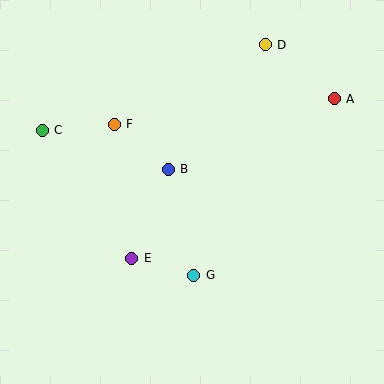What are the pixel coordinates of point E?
Point E is at (132, 258).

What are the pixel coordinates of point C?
Point C is at (42, 130).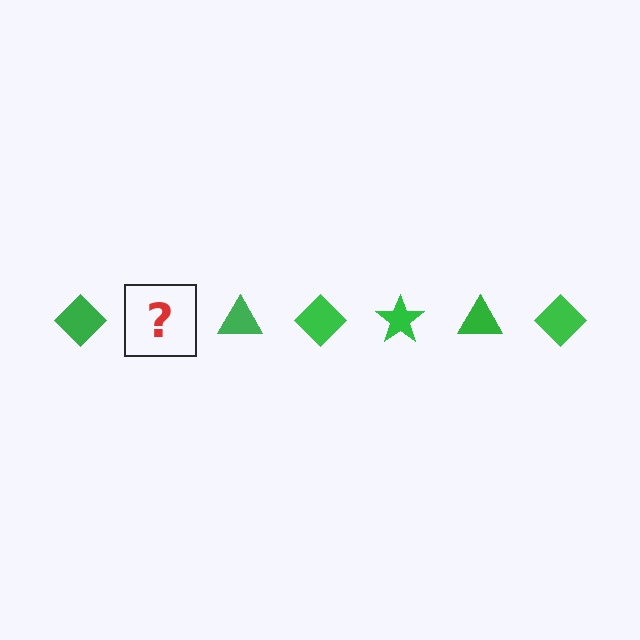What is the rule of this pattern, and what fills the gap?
The rule is that the pattern cycles through diamond, star, triangle shapes in green. The gap should be filled with a green star.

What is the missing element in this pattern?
The missing element is a green star.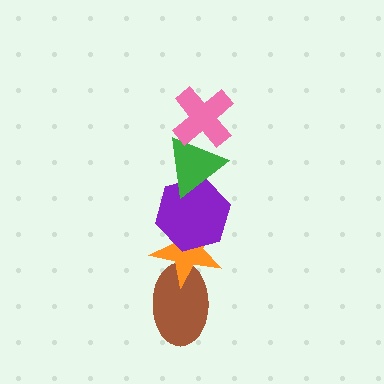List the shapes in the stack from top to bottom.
From top to bottom: the pink cross, the green triangle, the purple hexagon, the orange star, the brown ellipse.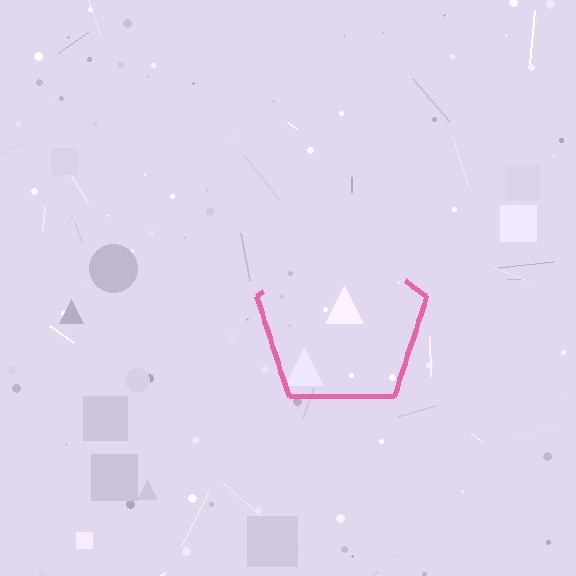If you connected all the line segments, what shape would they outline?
They would outline a pentagon.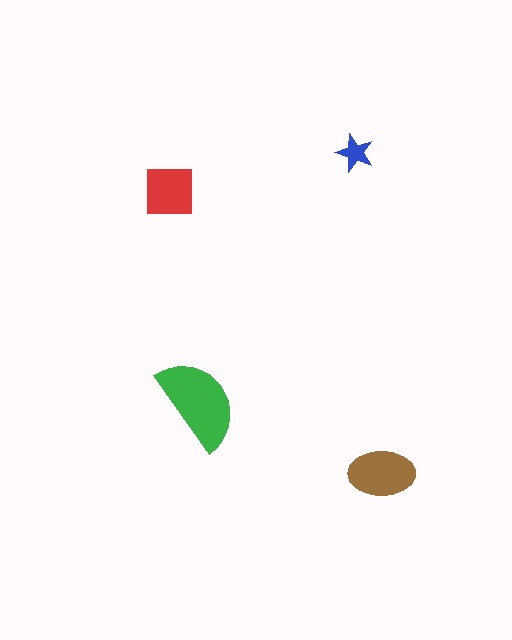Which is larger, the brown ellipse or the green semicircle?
The green semicircle.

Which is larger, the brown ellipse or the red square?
The brown ellipse.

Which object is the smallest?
The blue star.